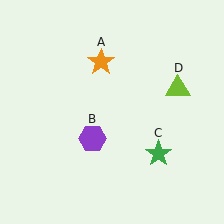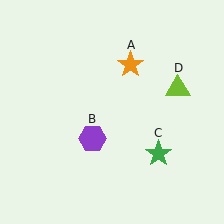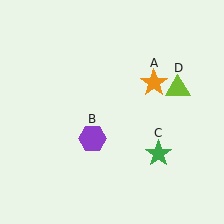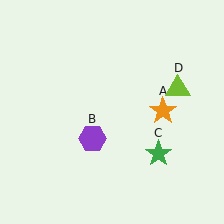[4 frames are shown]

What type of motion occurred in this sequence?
The orange star (object A) rotated clockwise around the center of the scene.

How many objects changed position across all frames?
1 object changed position: orange star (object A).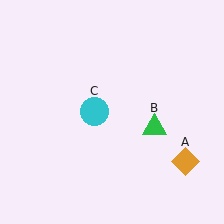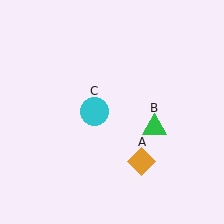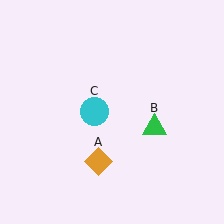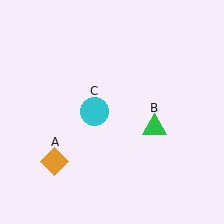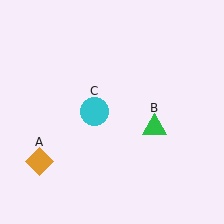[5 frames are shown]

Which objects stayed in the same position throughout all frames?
Green triangle (object B) and cyan circle (object C) remained stationary.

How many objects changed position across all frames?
1 object changed position: orange diamond (object A).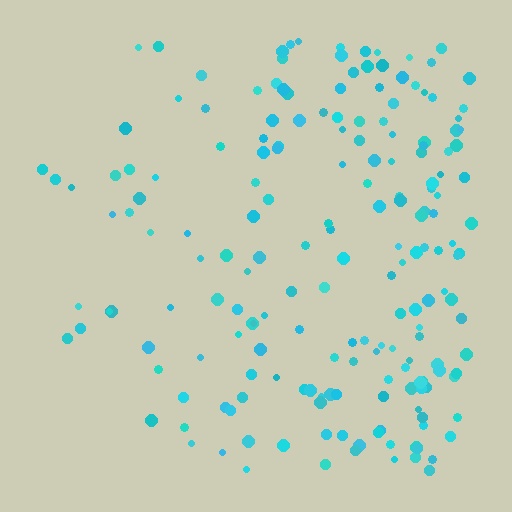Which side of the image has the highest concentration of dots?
The right.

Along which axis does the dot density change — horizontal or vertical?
Horizontal.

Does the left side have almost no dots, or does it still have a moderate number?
Still a moderate number, just noticeably fewer than the right.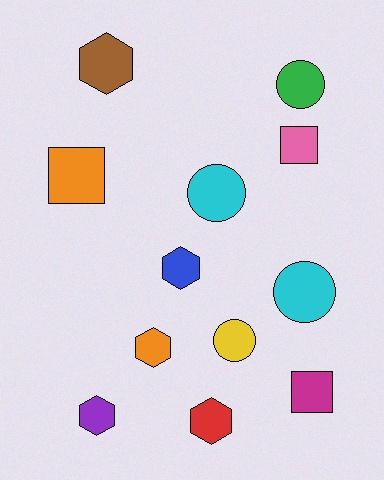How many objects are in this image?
There are 12 objects.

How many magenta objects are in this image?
There is 1 magenta object.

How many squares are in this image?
There are 3 squares.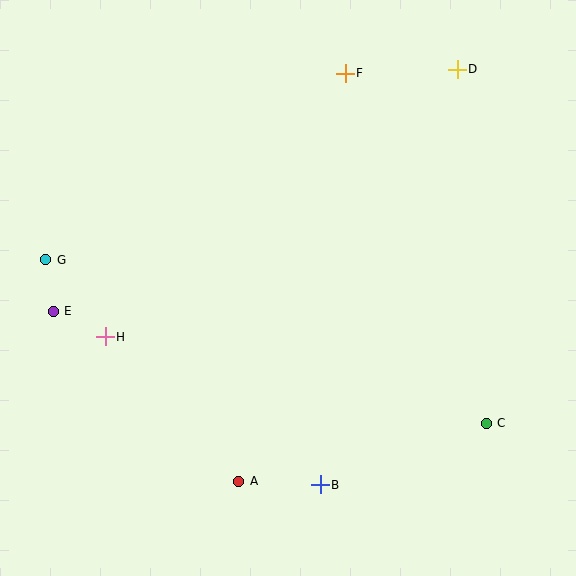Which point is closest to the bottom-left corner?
Point A is closest to the bottom-left corner.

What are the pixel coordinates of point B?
Point B is at (320, 485).